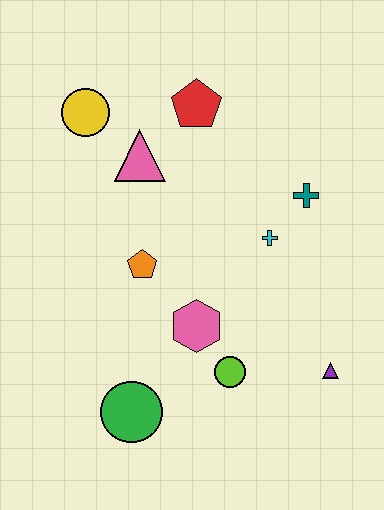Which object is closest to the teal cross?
The cyan cross is closest to the teal cross.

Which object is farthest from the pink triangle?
The purple triangle is farthest from the pink triangle.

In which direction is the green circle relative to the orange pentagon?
The green circle is below the orange pentagon.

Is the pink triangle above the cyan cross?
Yes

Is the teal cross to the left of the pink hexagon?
No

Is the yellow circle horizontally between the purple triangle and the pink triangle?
No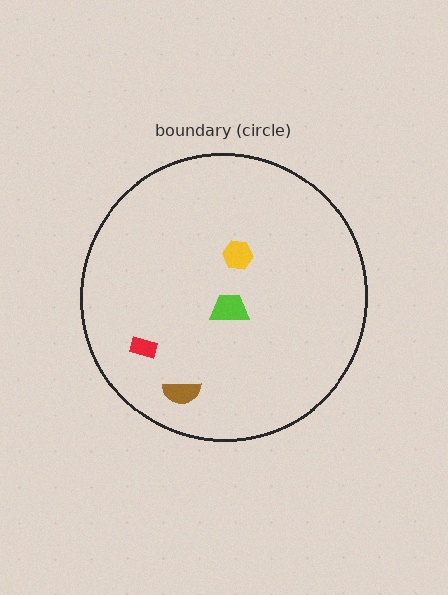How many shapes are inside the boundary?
4 inside, 0 outside.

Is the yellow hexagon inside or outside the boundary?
Inside.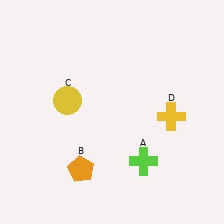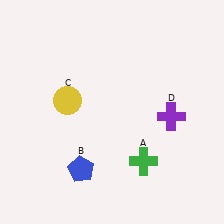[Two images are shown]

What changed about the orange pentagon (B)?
In Image 1, B is orange. In Image 2, it changed to blue.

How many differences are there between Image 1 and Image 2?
There are 3 differences between the two images.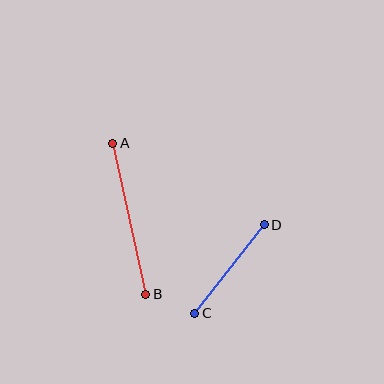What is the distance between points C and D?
The distance is approximately 113 pixels.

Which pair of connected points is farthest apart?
Points A and B are farthest apart.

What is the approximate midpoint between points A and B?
The midpoint is at approximately (129, 219) pixels.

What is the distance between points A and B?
The distance is approximately 154 pixels.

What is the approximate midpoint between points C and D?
The midpoint is at approximately (230, 269) pixels.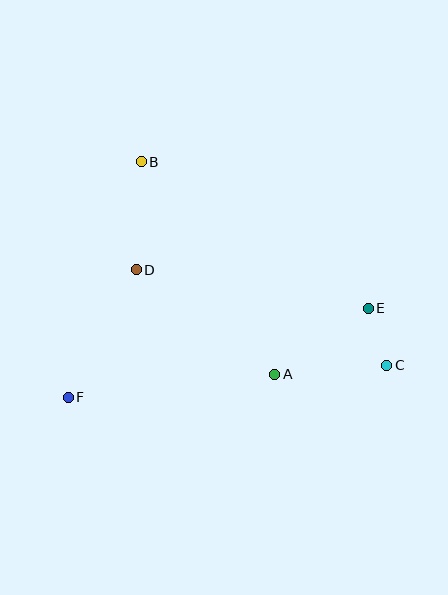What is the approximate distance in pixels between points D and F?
The distance between D and F is approximately 144 pixels.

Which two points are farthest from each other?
Points C and F are farthest from each other.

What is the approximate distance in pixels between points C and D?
The distance between C and D is approximately 268 pixels.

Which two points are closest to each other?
Points C and E are closest to each other.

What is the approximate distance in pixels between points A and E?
The distance between A and E is approximately 115 pixels.